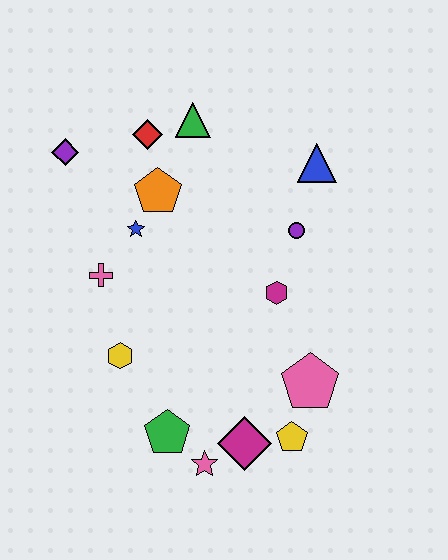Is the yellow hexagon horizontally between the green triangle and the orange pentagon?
No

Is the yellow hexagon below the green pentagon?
No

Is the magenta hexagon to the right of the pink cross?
Yes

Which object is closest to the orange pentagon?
The blue star is closest to the orange pentagon.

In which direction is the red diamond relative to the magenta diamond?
The red diamond is above the magenta diamond.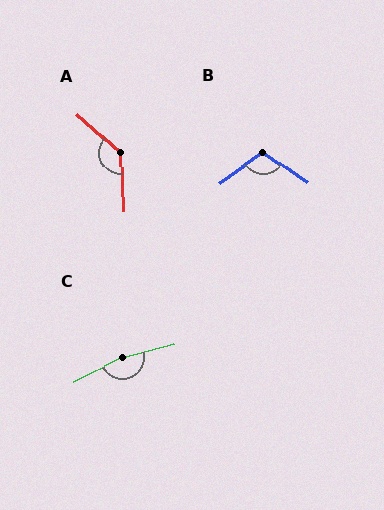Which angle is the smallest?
B, at approximately 109 degrees.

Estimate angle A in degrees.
Approximately 134 degrees.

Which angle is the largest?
C, at approximately 168 degrees.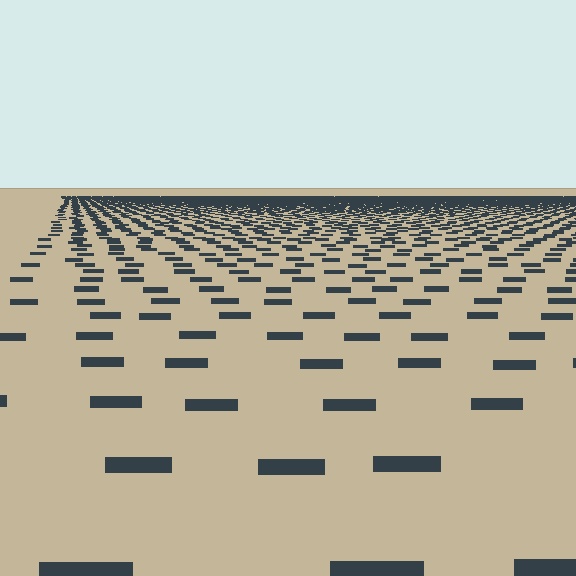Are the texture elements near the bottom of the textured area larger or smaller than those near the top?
Larger. Near the bottom, elements are closer to the viewer and appear at a bigger on-screen size.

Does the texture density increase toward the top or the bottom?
Density increases toward the top.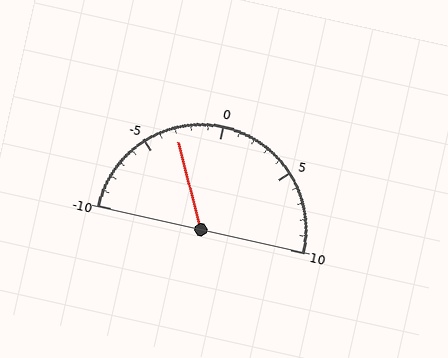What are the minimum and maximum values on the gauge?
The gauge ranges from -10 to 10.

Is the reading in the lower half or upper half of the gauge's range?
The reading is in the lower half of the range (-10 to 10).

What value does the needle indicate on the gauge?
The needle indicates approximately -3.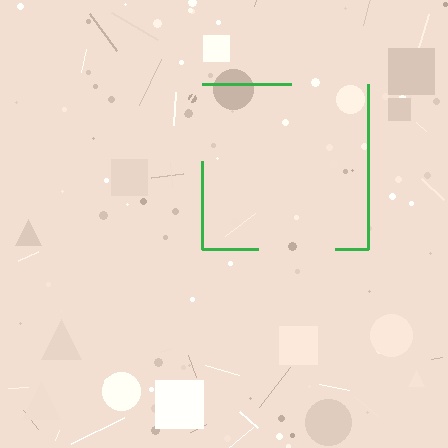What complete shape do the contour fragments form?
The contour fragments form a square.